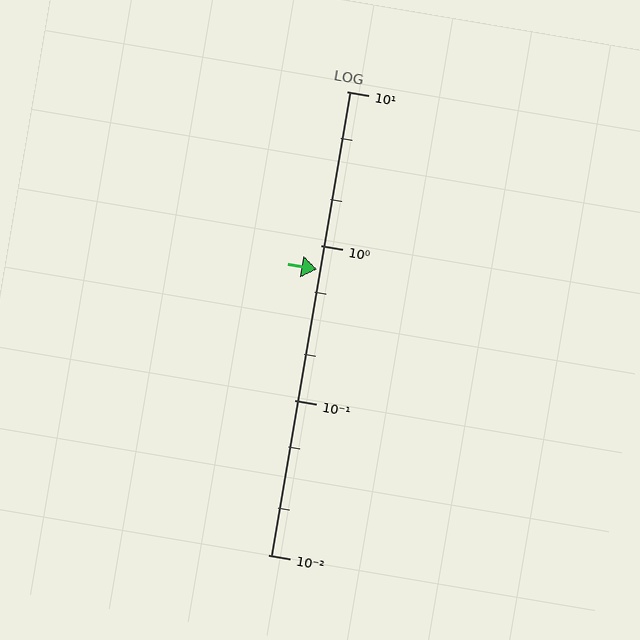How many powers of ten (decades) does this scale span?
The scale spans 3 decades, from 0.01 to 10.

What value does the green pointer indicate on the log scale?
The pointer indicates approximately 0.7.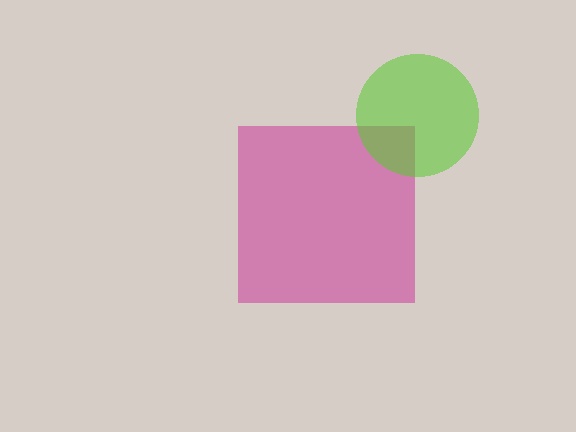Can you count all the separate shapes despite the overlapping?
Yes, there are 2 separate shapes.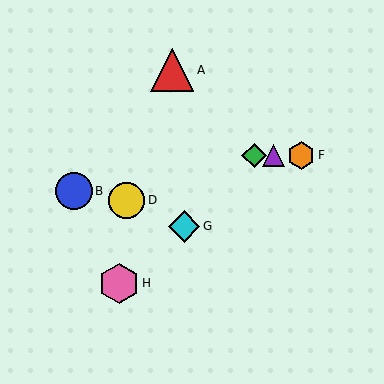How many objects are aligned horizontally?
3 objects (C, E, F) are aligned horizontally.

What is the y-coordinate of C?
Object C is at y≈155.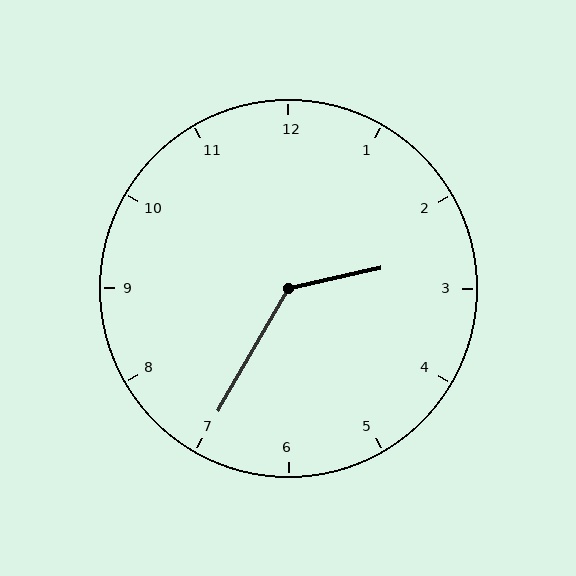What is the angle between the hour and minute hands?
Approximately 132 degrees.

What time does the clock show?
2:35.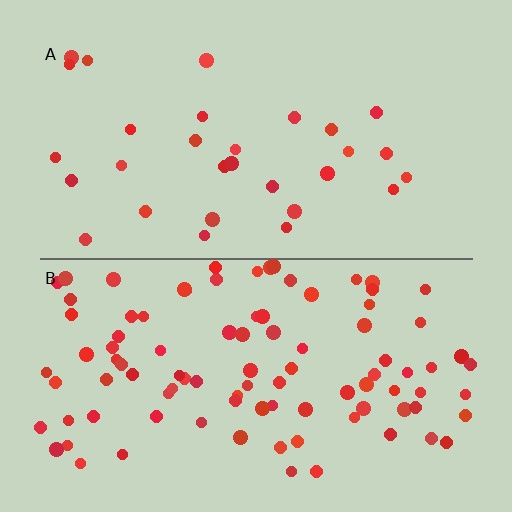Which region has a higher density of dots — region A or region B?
B (the bottom).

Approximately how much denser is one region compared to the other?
Approximately 3.1× — region B over region A.